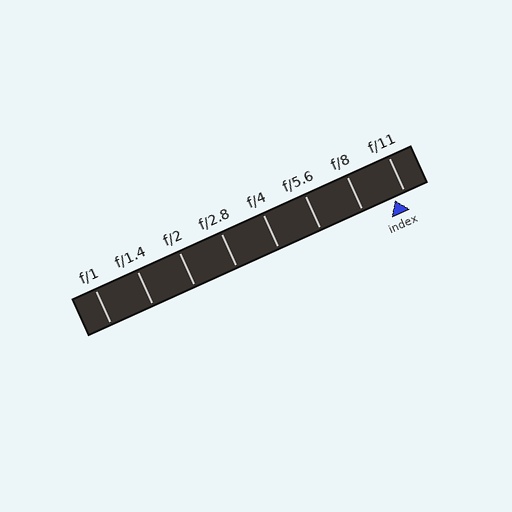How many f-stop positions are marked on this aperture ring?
There are 8 f-stop positions marked.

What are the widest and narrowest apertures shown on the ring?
The widest aperture shown is f/1 and the narrowest is f/11.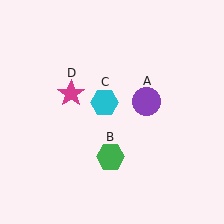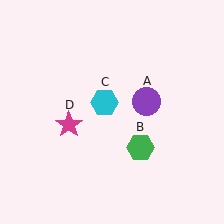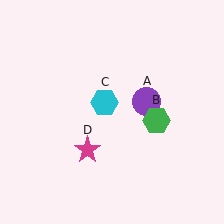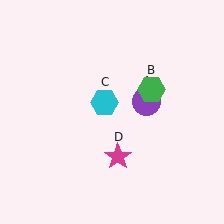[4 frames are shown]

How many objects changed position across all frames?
2 objects changed position: green hexagon (object B), magenta star (object D).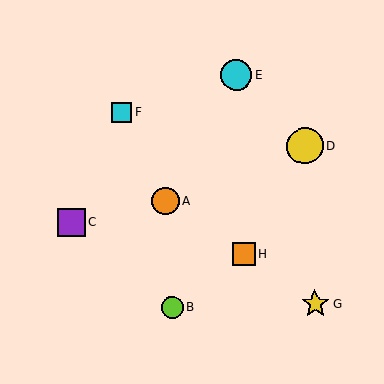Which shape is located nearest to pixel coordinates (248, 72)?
The cyan circle (labeled E) at (236, 75) is nearest to that location.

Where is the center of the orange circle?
The center of the orange circle is at (165, 201).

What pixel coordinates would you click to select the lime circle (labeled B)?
Click at (172, 308) to select the lime circle B.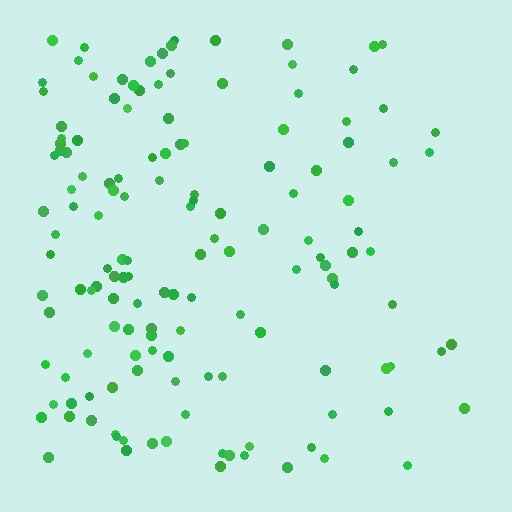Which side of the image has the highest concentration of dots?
The left.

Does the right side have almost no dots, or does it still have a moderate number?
Still a moderate number, just noticeably fewer than the left.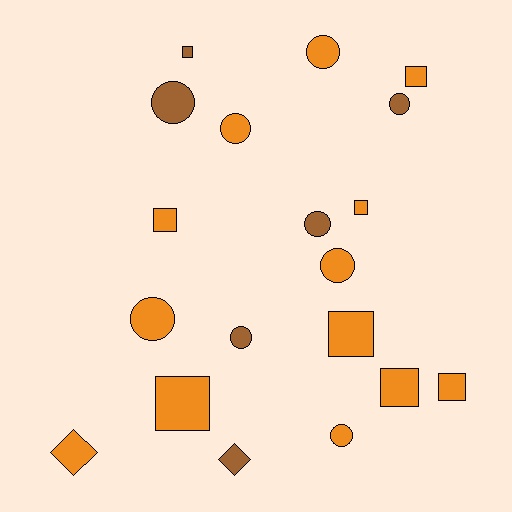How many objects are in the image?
There are 19 objects.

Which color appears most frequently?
Orange, with 13 objects.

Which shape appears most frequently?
Circle, with 9 objects.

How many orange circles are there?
There are 5 orange circles.